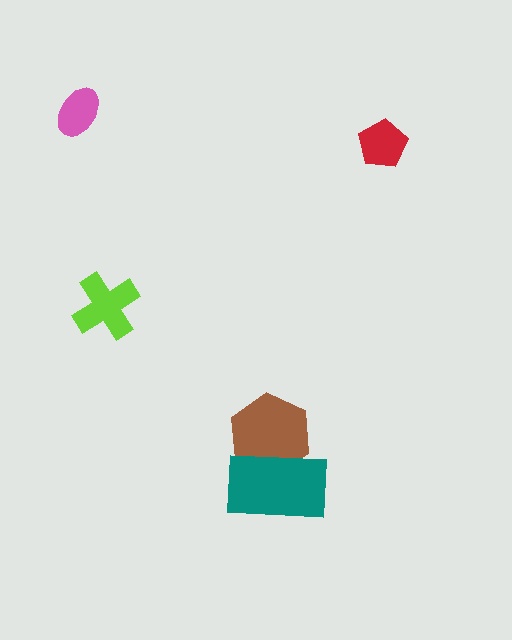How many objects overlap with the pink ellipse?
0 objects overlap with the pink ellipse.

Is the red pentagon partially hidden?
No, no other shape covers it.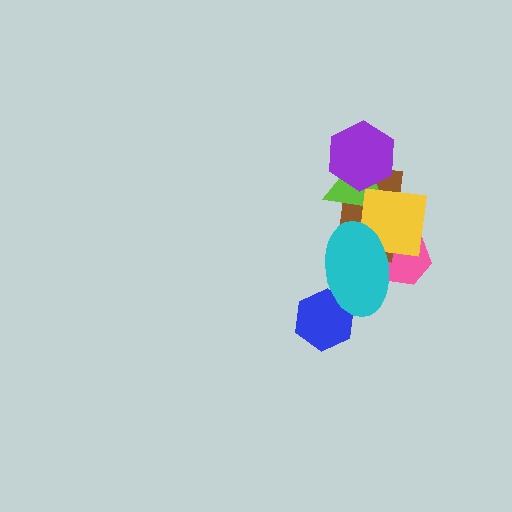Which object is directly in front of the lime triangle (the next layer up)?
The yellow square is directly in front of the lime triangle.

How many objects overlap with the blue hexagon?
1 object overlaps with the blue hexagon.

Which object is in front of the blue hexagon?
The cyan ellipse is in front of the blue hexagon.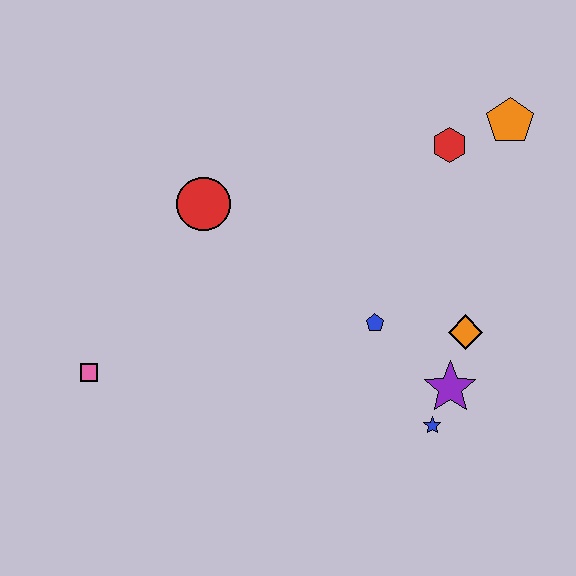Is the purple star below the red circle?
Yes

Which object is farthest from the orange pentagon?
The pink square is farthest from the orange pentagon.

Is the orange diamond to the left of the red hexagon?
No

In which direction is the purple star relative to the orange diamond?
The purple star is below the orange diamond.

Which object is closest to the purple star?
The blue star is closest to the purple star.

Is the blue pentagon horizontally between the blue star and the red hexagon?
No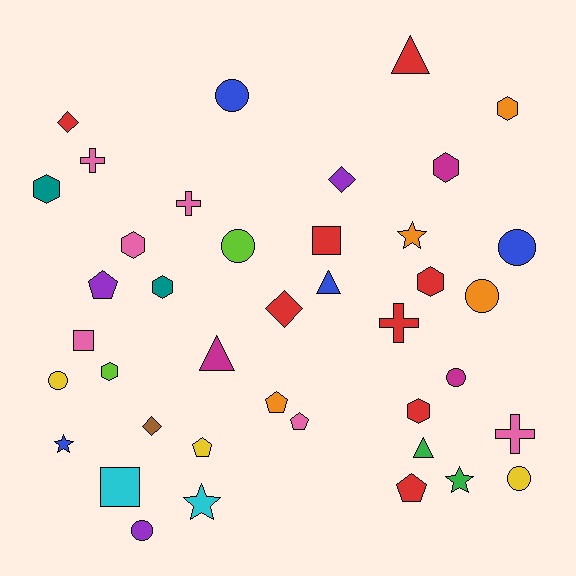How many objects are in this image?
There are 40 objects.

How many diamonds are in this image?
There are 4 diamonds.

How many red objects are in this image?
There are 8 red objects.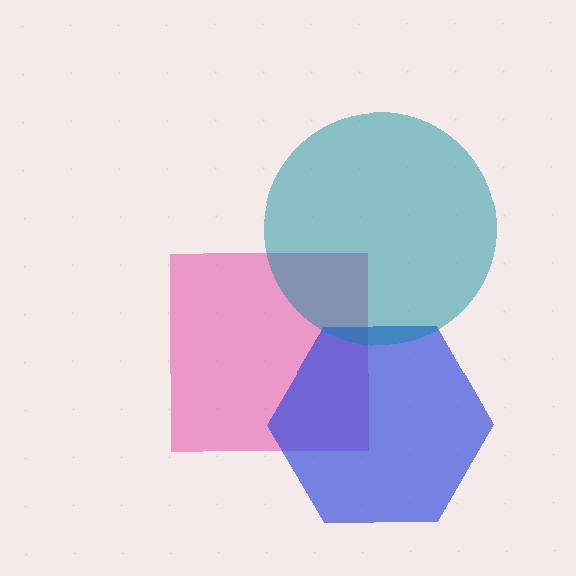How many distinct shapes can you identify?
There are 3 distinct shapes: a pink square, a blue hexagon, a teal circle.